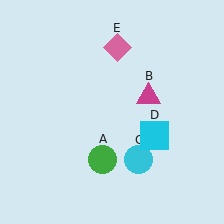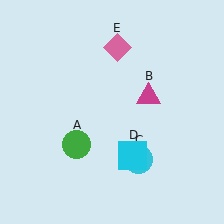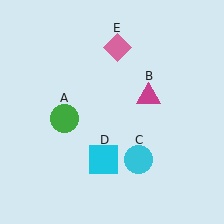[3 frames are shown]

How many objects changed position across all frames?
2 objects changed position: green circle (object A), cyan square (object D).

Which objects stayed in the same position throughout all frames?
Magenta triangle (object B) and cyan circle (object C) and pink diamond (object E) remained stationary.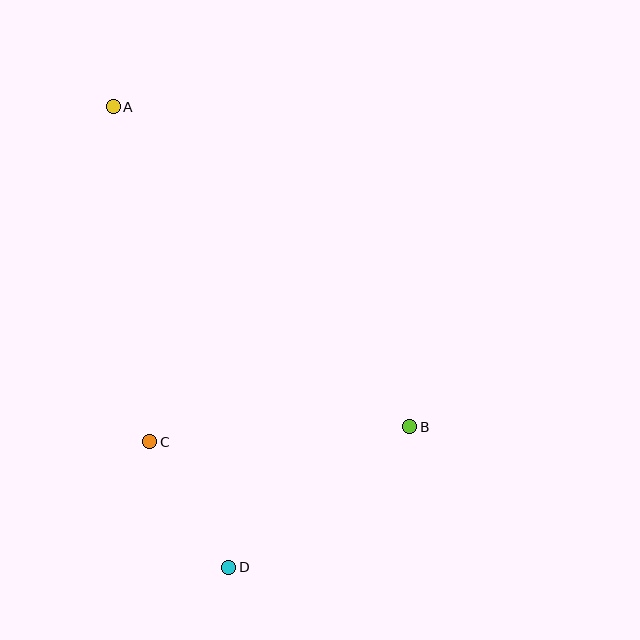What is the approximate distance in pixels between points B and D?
The distance between B and D is approximately 229 pixels.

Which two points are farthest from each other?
Points A and D are farthest from each other.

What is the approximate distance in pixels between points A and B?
The distance between A and B is approximately 436 pixels.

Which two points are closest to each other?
Points C and D are closest to each other.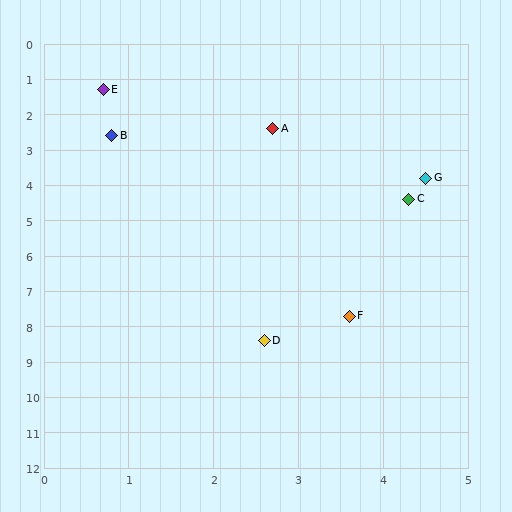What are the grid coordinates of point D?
Point D is at approximately (2.6, 8.4).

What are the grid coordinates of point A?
Point A is at approximately (2.7, 2.4).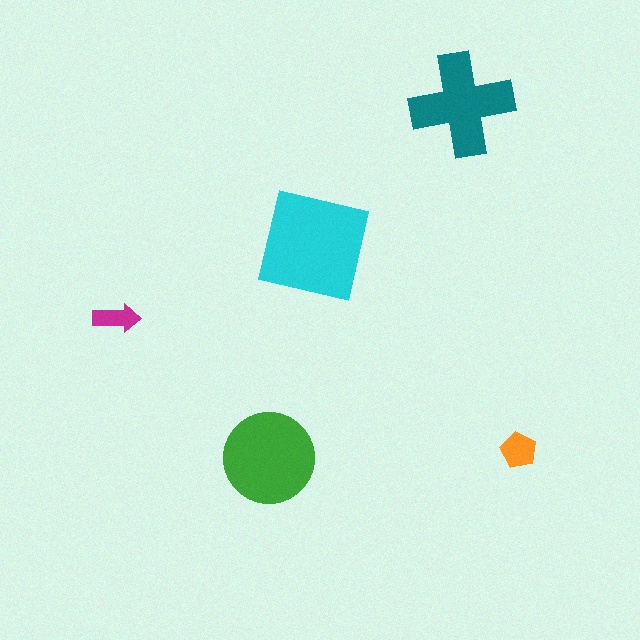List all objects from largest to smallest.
The cyan square, the green circle, the teal cross, the orange pentagon, the magenta arrow.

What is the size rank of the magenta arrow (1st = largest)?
5th.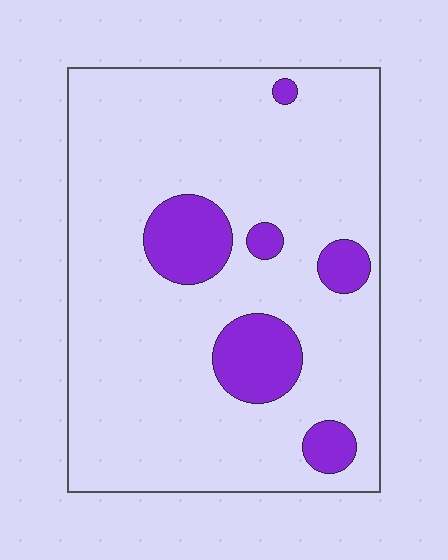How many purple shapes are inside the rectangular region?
6.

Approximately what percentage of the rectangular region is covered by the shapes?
Approximately 15%.